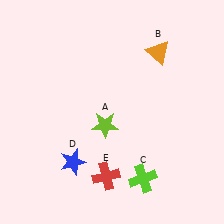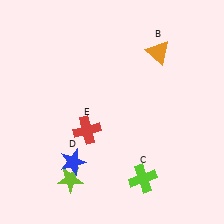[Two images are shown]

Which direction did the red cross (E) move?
The red cross (E) moved up.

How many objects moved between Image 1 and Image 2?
2 objects moved between the two images.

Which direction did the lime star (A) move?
The lime star (A) moved down.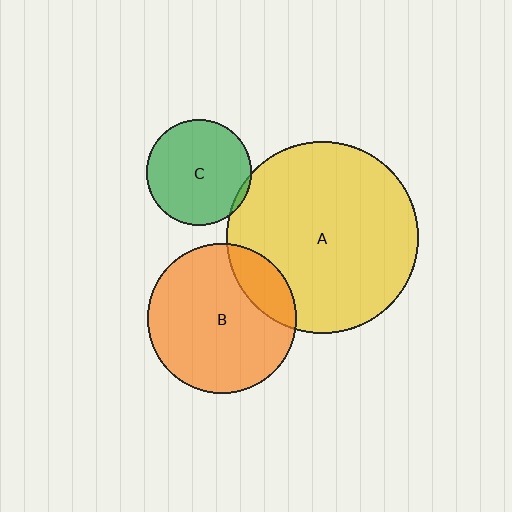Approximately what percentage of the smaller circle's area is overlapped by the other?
Approximately 20%.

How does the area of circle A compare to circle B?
Approximately 1.6 times.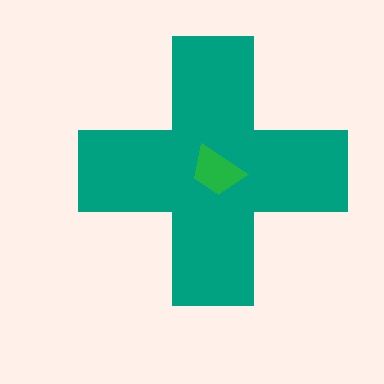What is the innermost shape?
The green trapezoid.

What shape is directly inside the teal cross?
The green trapezoid.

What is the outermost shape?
The teal cross.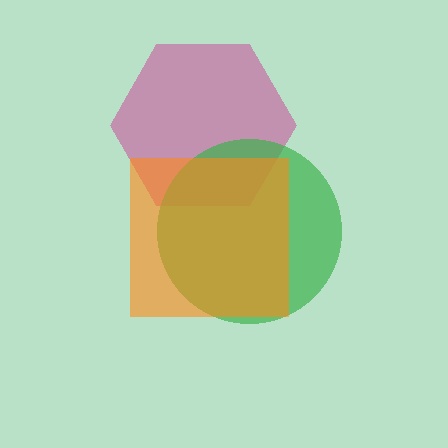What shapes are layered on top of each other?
The layered shapes are: a magenta hexagon, a green circle, an orange square.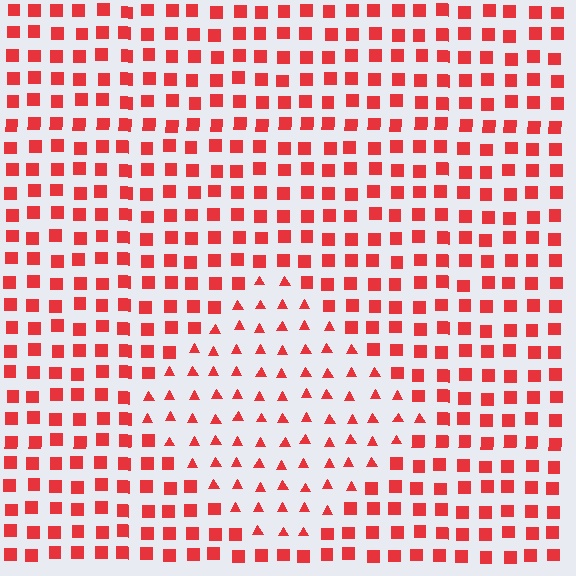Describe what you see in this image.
The image is filled with small red elements arranged in a uniform grid. A diamond-shaped region contains triangles, while the surrounding area contains squares. The boundary is defined purely by the change in element shape.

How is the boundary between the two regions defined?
The boundary is defined by a change in element shape: triangles inside vs. squares outside. All elements share the same color and spacing.